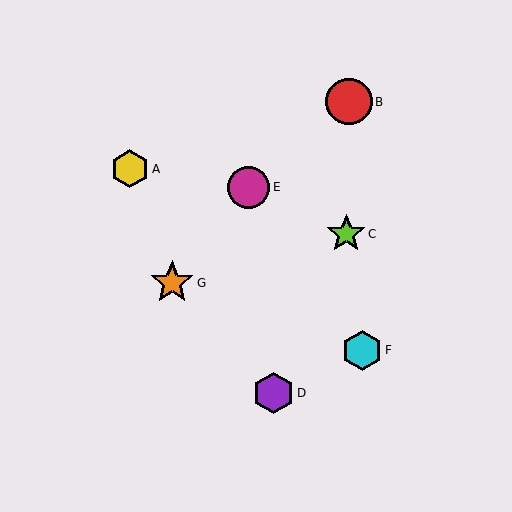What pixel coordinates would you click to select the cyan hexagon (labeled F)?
Click at (362, 350) to select the cyan hexagon F.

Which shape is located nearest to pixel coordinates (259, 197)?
The magenta circle (labeled E) at (249, 187) is nearest to that location.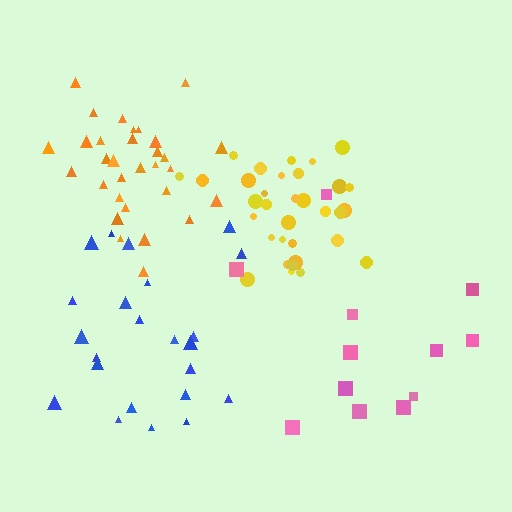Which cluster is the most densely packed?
Yellow.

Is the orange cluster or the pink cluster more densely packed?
Orange.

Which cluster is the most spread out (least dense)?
Pink.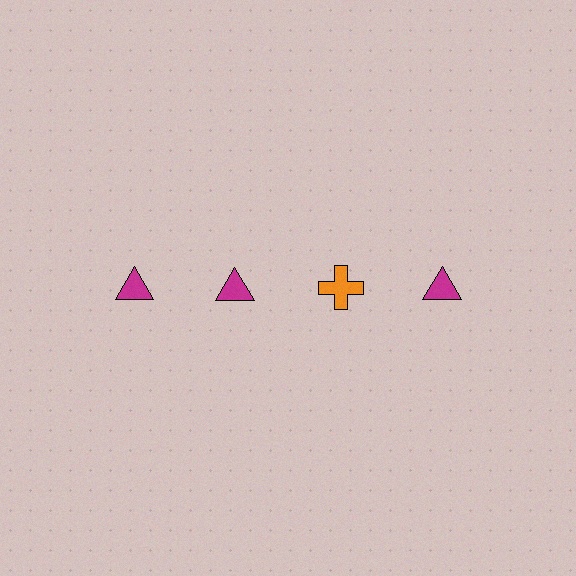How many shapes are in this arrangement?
There are 4 shapes arranged in a grid pattern.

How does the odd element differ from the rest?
It differs in both color (orange instead of magenta) and shape (cross instead of triangle).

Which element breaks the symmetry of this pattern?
The orange cross in the top row, center column breaks the symmetry. All other shapes are magenta triangles.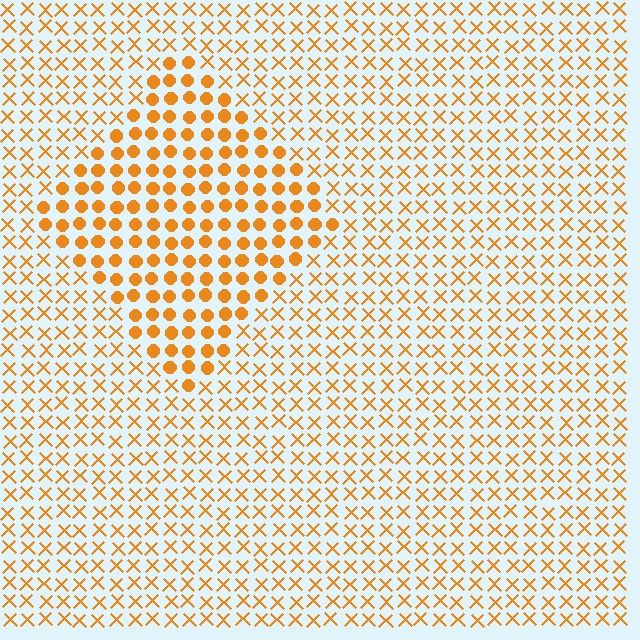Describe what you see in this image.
The image is filled with small orange elements arranged in a uniform grid. A diamond-shaped region contains circles, while the surrounding area contains X marks. The boundary is defined purely by the change in element shape.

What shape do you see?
I see a diamond.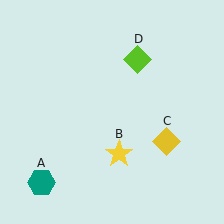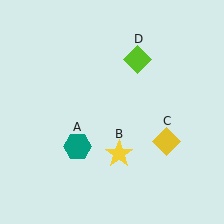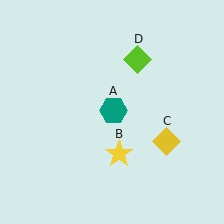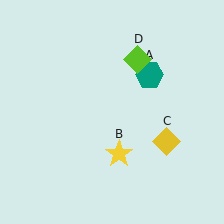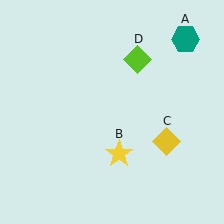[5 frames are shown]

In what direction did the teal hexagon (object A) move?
The teal hexagon (object A) moved up and to the right.